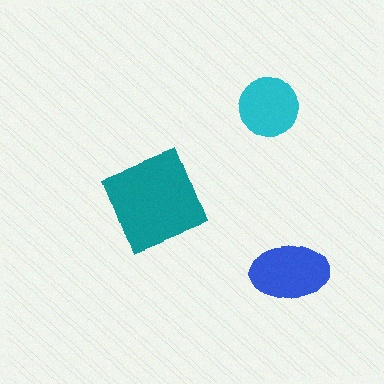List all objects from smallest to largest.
The cyan circle, the blue ellipse, the teal square.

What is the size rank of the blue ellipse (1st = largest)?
2nd.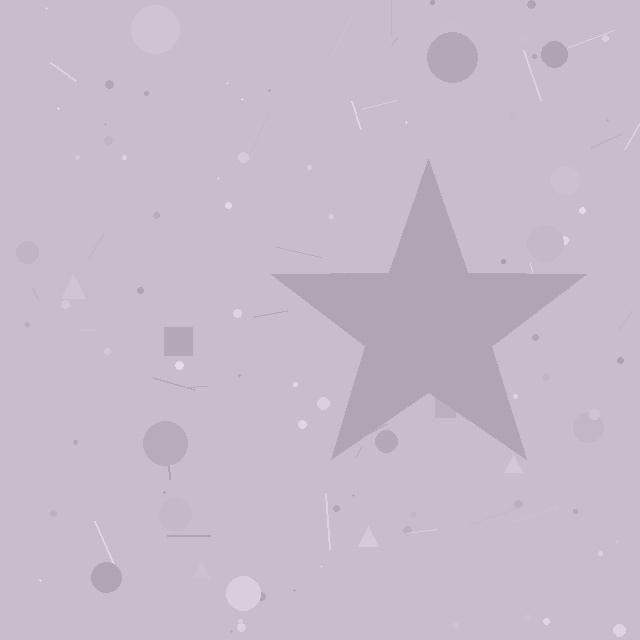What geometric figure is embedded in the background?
A star is embedded in the background.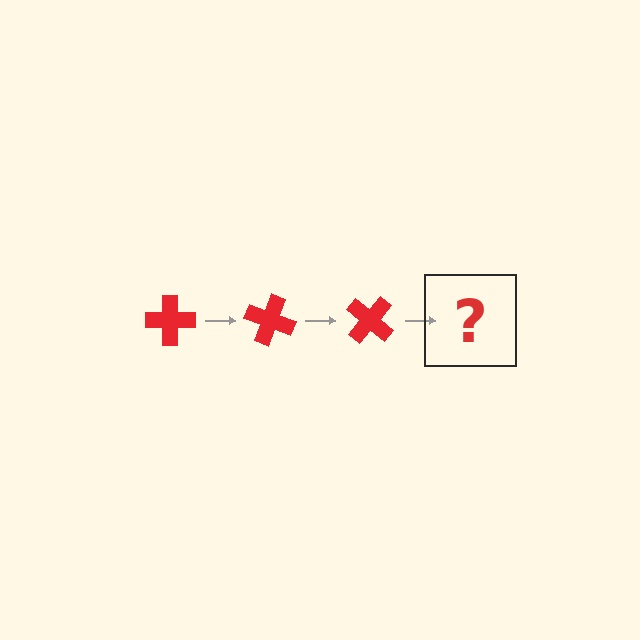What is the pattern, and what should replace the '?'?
The pattern is that the cross rotates 20 degrees each step. The '?' should be a red cross rotated 60 degrees.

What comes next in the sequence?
The next element should be a red cross rotated 60 degrees.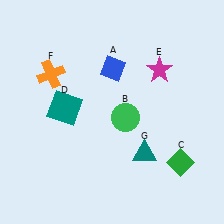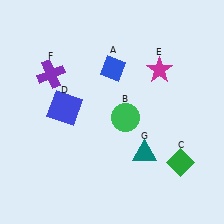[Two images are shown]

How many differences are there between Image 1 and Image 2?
There are 2 differences between the two images.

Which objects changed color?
D changed from teal to blue. F changed from orange to purple.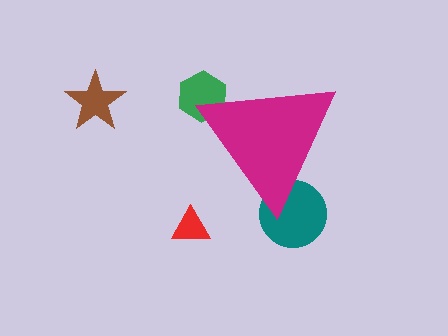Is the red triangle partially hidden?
No, the red triangle is fully visible.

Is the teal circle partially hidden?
Yes, the teal circle is partially hidden behind the magenta triangle.